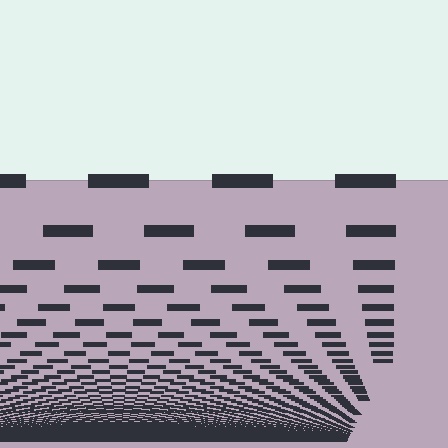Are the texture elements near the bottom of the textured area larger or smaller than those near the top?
Smaller. The gradient is inverted — elements near the bottom are smaller and denser.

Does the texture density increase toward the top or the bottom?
Density increases toward the bottom.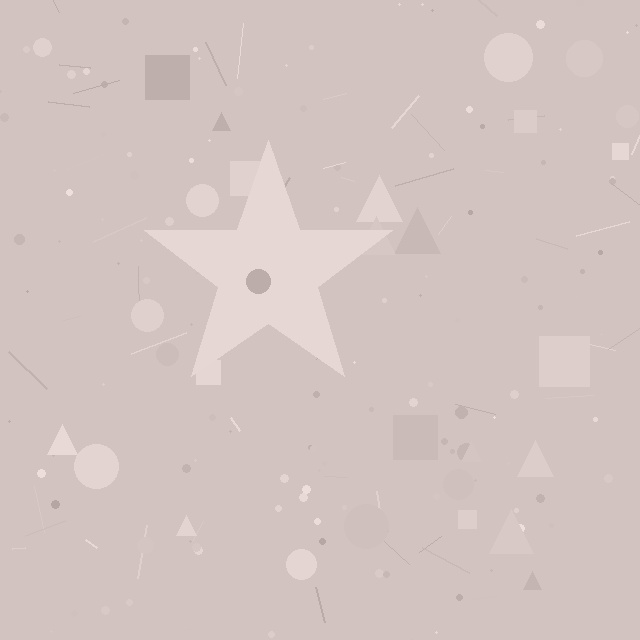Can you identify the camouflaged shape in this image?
The camouflaged shape is a star.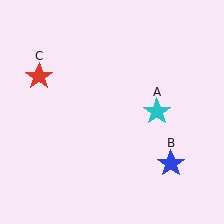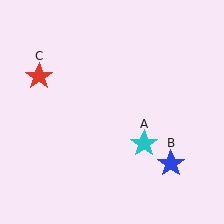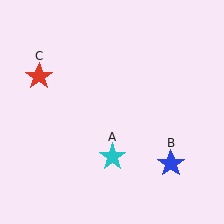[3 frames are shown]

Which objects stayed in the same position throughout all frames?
Blue star (object B) and red star (object C) remained stationary.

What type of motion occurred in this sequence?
The cyan star (object A) rotated clockwise around the center of the scene.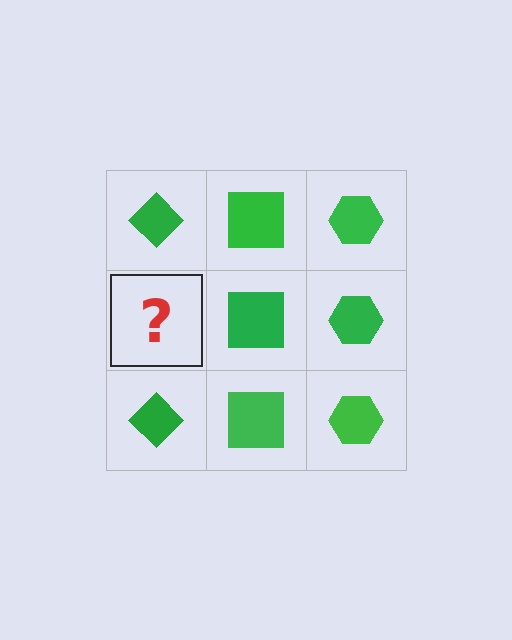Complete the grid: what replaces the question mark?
The question mark should be replaced with a green diamond.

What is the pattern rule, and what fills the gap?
The rule is that each column has a consistent shape. The gap should be filled with a green diamond.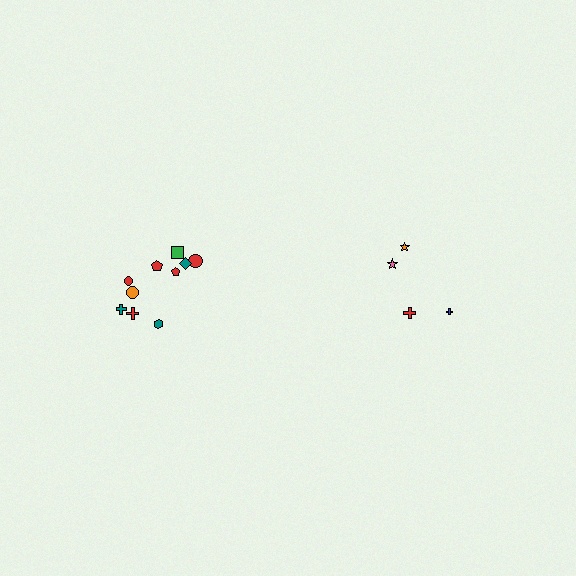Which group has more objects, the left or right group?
The left group.